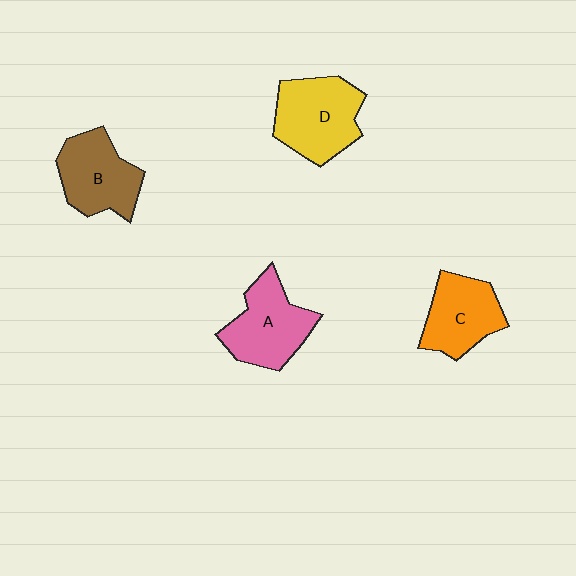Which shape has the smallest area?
Shape C (orange).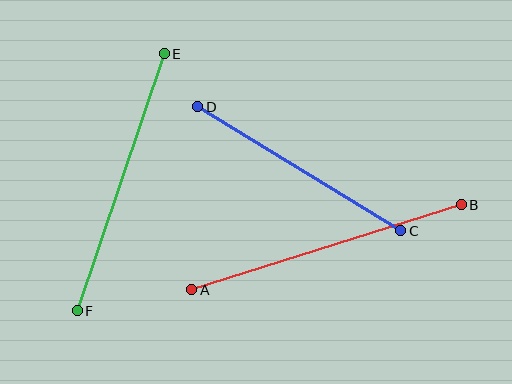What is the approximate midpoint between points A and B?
The midpoint is at approximately (327, 247) pixels.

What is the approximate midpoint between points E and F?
The midpoint is at approximately (121, 182) pixels.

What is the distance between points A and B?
The distance is approximately 283 pixels.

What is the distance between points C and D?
The distance is approximately 238 pixels.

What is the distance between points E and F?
The distance is approximately 272 pixels.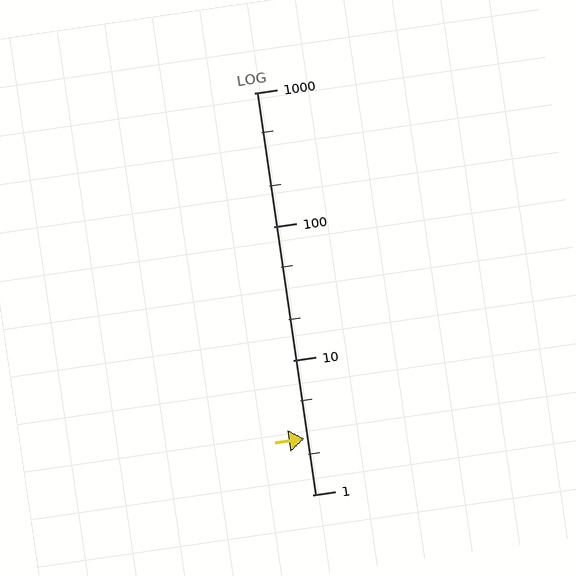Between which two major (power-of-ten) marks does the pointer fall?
The pointer is between 1 and 10.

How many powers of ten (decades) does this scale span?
The scale spans 3 decades, from 1 to 1000.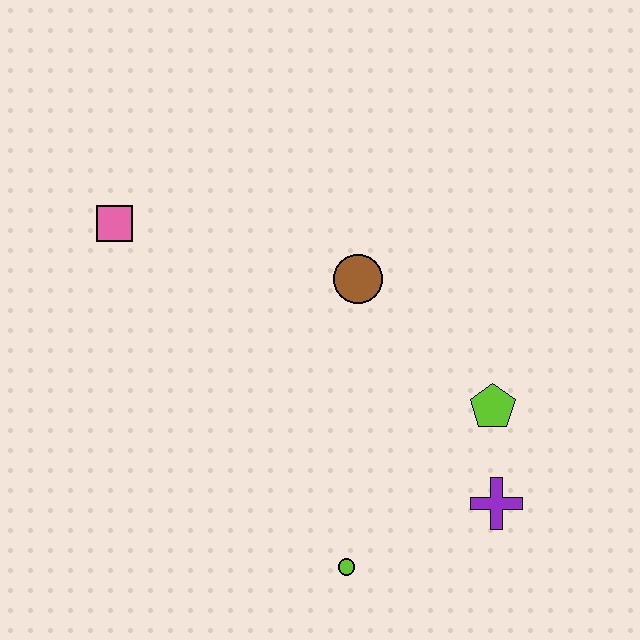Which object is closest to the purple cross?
The lime pentagon is closest to the purple cross.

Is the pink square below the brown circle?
No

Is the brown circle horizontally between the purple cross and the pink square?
Yes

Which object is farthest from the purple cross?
The pink square is farthest from the purple cross.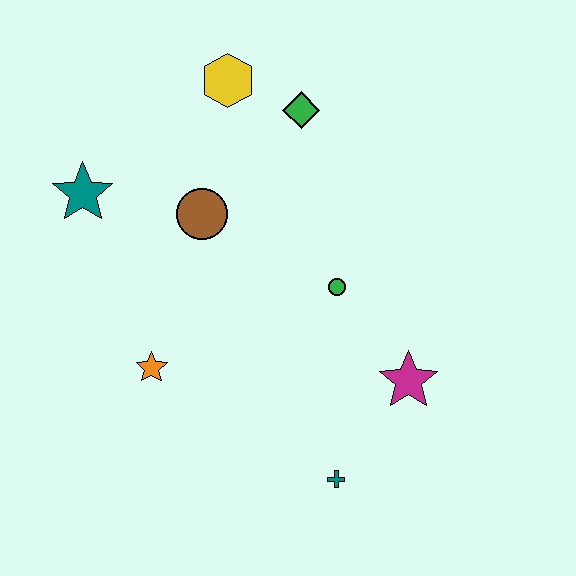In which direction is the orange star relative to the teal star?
The orange star is below the teal star.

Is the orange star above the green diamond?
No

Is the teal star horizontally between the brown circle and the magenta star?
No